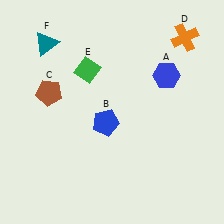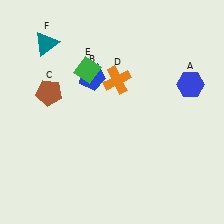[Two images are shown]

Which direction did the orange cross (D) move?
The orange cross (D) moved left.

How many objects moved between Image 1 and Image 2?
3 objects moved between the two images.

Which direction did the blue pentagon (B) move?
The blue pentagon (B) moved up.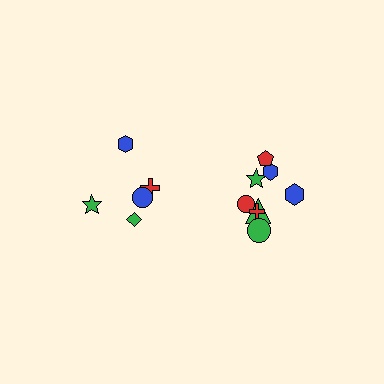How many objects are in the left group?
There are 5 objects.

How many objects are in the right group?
There are 8 objects.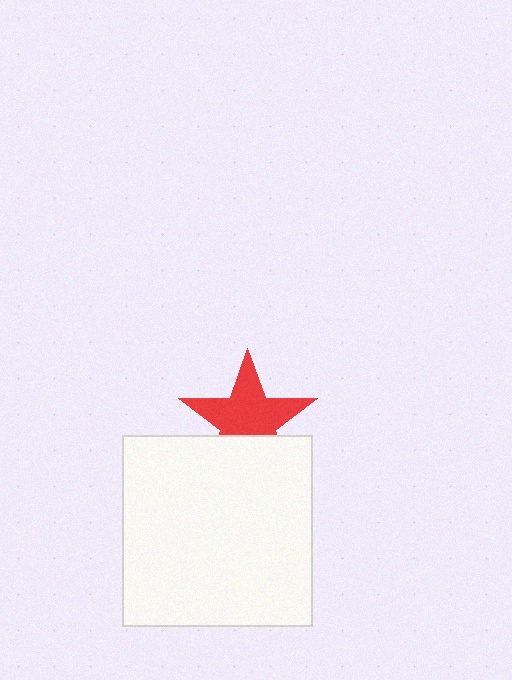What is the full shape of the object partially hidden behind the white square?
The partially hidden object is a red star.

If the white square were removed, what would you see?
You would see the complete red star.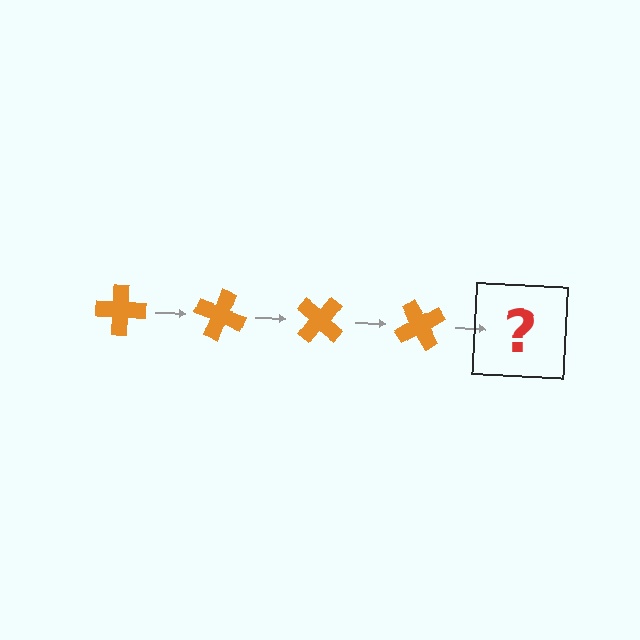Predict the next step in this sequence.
The next step is an orange cross rotated 80 degrees.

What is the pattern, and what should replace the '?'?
The pattern is that the cross rotates 20 degrees each step. The '?' should be an orange cross rotated 80 degrees.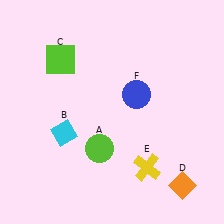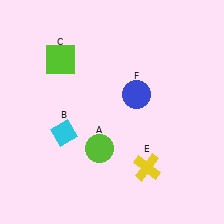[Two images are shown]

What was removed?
The orange diamond (D) was removed in Image 2.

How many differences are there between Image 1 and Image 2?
There is 1 difference between the two images.